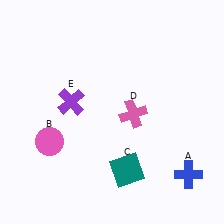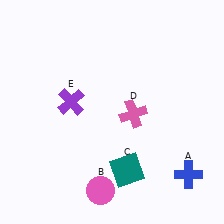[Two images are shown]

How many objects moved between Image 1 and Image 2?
1 object moved between the two images.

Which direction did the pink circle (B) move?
The pink circle (B) moved right.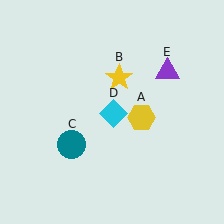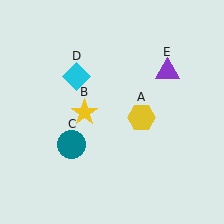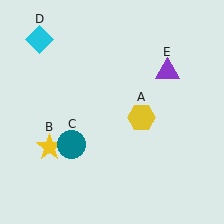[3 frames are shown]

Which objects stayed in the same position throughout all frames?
Yellow hexagon (object A) and teal circle (object C) and purple triangle (object E) remained stationary.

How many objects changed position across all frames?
2 objects changed position: yellow star (object B), cyan diamond (object D).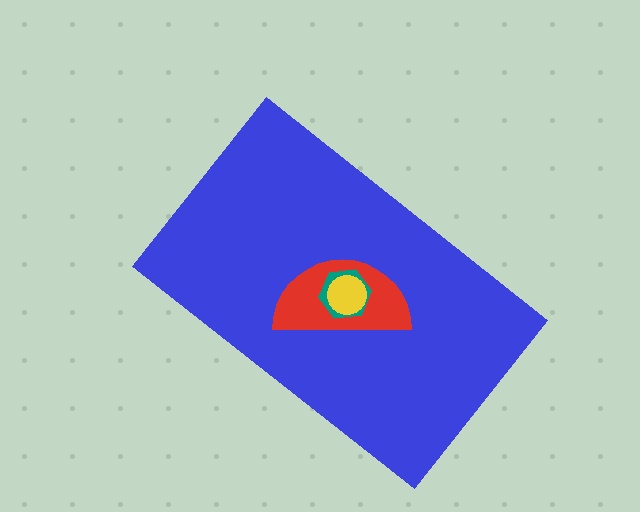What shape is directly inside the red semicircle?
The teal hexagon.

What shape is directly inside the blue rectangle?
The red semicircle.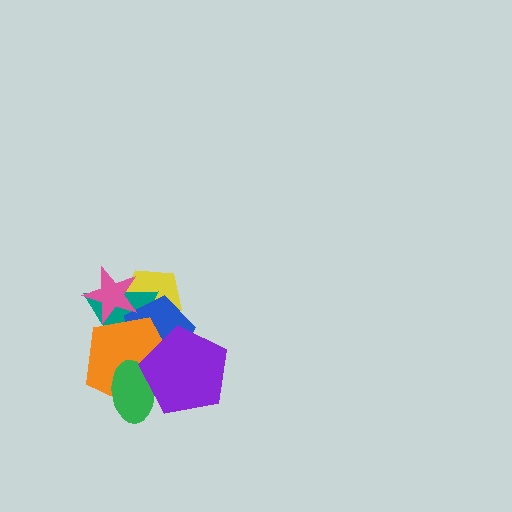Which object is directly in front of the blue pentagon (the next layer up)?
The orange pentagon is directly in front of the blue pentagon.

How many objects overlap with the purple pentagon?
3 objects overlap with the purple pentagon.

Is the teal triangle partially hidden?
Yes, it is partially covered by another shape.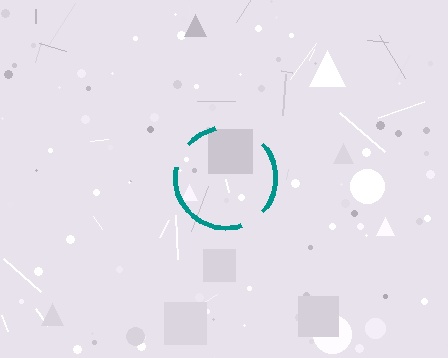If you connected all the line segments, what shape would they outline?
They would outline a circle.